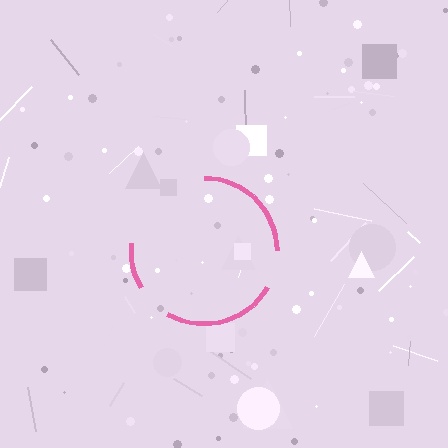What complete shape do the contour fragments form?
The contour fragments form a circle.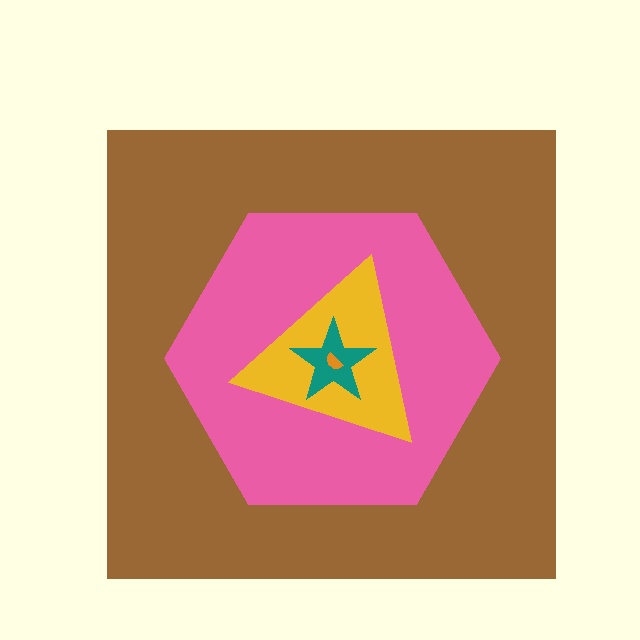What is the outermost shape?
The brown square.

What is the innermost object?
The orange semicircle.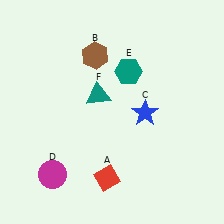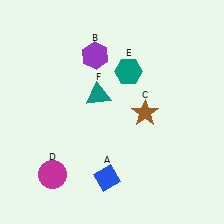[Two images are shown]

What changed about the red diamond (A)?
In Image 1, A is red. In Image 2, it changed to blue.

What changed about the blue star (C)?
In Image 1, C is blue. In Image 2, it changed to brown.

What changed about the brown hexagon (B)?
In Image 1, B is brown. In Image 2, it changed to purple.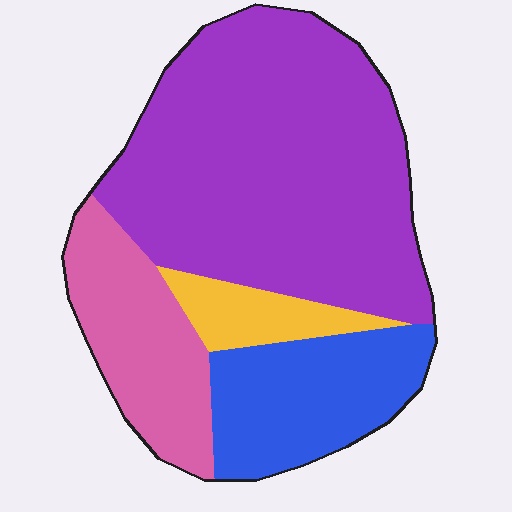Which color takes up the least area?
Yellow, at roughly 5%.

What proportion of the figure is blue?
Blue covers about 20% of the figure.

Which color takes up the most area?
Purple, at roughly 55%.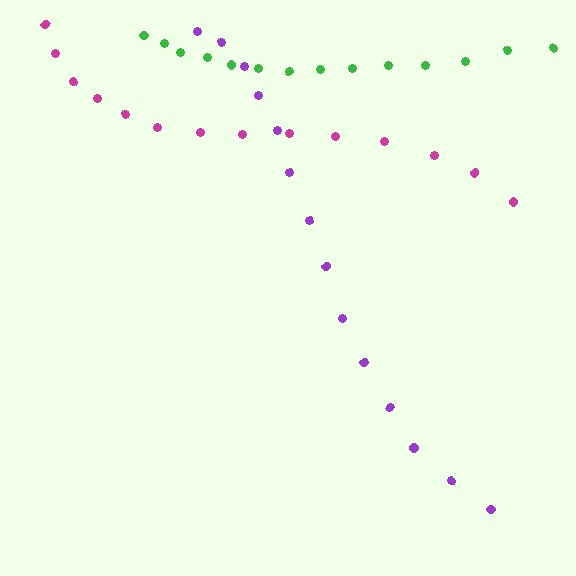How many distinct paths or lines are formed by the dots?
There are 3 distinct paths.